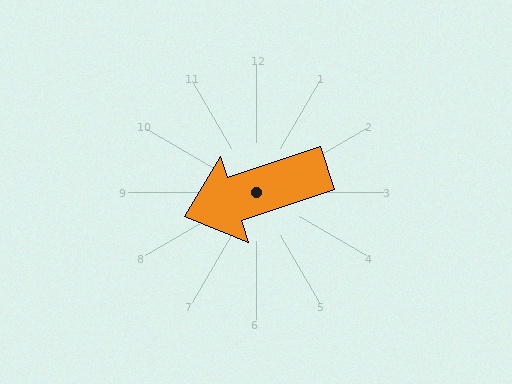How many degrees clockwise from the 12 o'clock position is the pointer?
Approximately 251 degrees.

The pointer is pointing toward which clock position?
Roughly 8 o'clock.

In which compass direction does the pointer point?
West.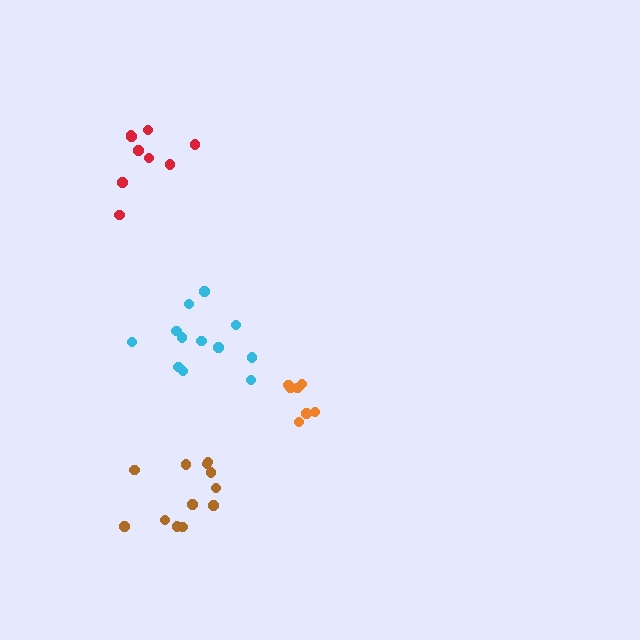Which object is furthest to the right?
The orange cluster is rightmost.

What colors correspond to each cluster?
The clusters are colored: cyan, red, orange, brown.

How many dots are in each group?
Group 1: 12 dots, Group 2: 10 dots, Group 3: 7 dots, Group 4: 12 dots (41 total).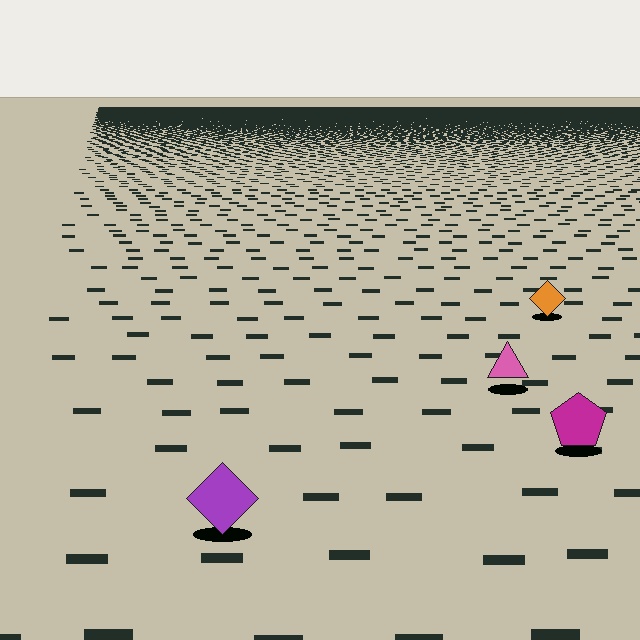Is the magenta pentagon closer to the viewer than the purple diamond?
No. The purple diamond is closer — you can tell from the texture gradient: the ground texture is coarser near it.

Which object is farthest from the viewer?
The orange diamond is farthest from the viewer. It appears smaller and the ground texture around it is denser.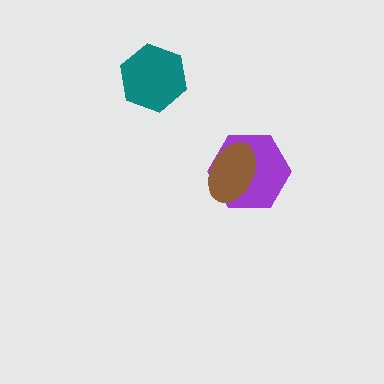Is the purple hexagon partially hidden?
Yes, it is partially covered by another shape.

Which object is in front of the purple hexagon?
The brown ellipse is in front of the purple hexagon.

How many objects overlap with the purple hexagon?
1 object overlaps with the purple hexagon.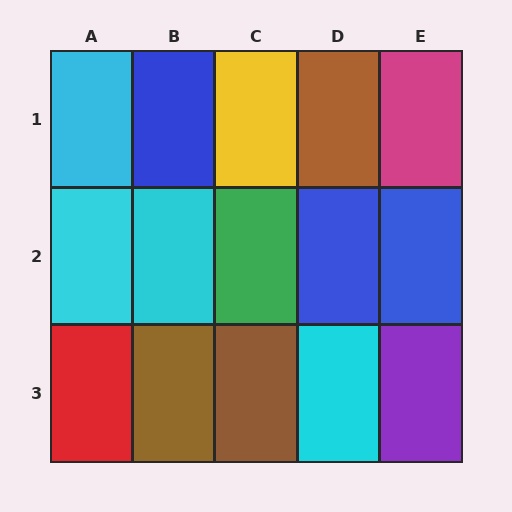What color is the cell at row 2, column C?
Green.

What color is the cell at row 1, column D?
Brown.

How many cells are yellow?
1 cell is yellow.